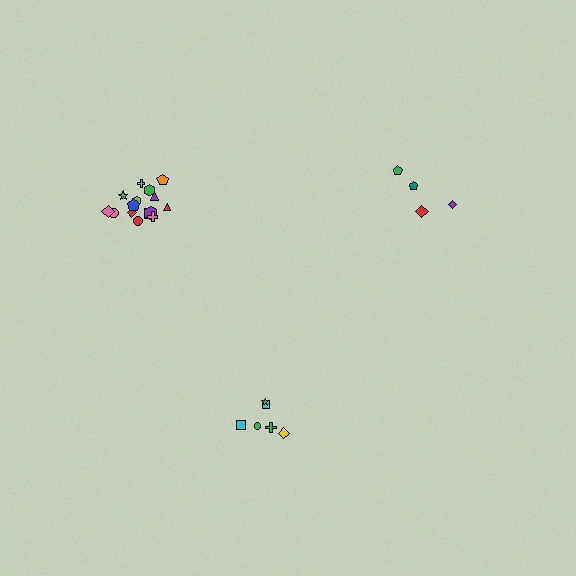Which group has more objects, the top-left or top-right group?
The top-left group.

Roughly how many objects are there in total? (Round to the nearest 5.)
Roughly 25 objects in total.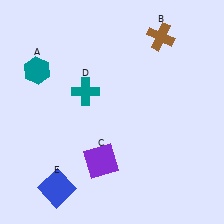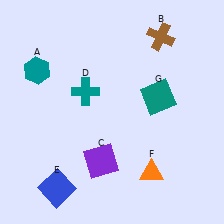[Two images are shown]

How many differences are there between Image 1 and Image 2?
There are 2 differences between the two images.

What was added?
An orange triangle (F), a teal square (G) were added in Image 2.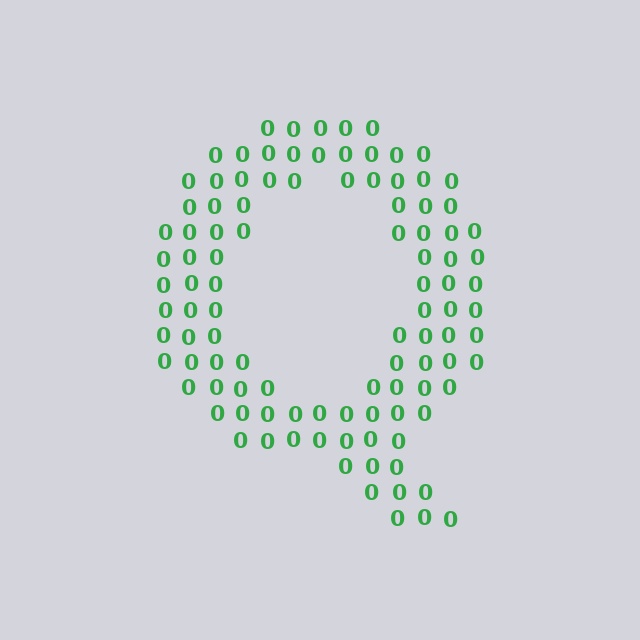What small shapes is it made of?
It is made of small digit 0's.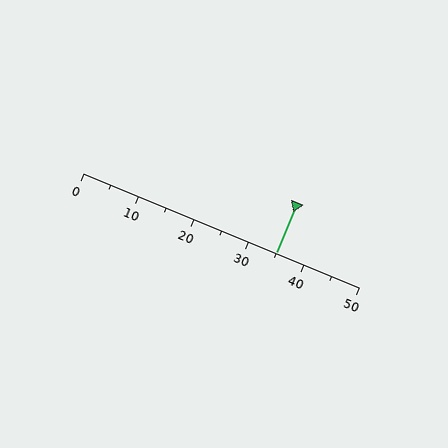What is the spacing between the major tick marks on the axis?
The major ticks are spaced 10 apart.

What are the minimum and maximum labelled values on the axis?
The axis runs from 0 to 50.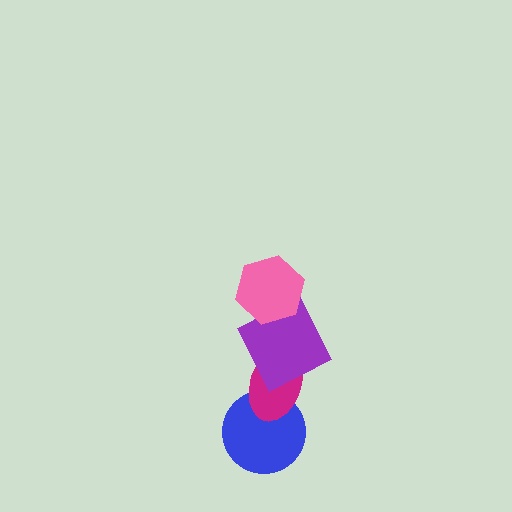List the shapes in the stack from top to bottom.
From top to bottom: the pink hexagon, the purple square, the magenta ellipse, the blue circle.